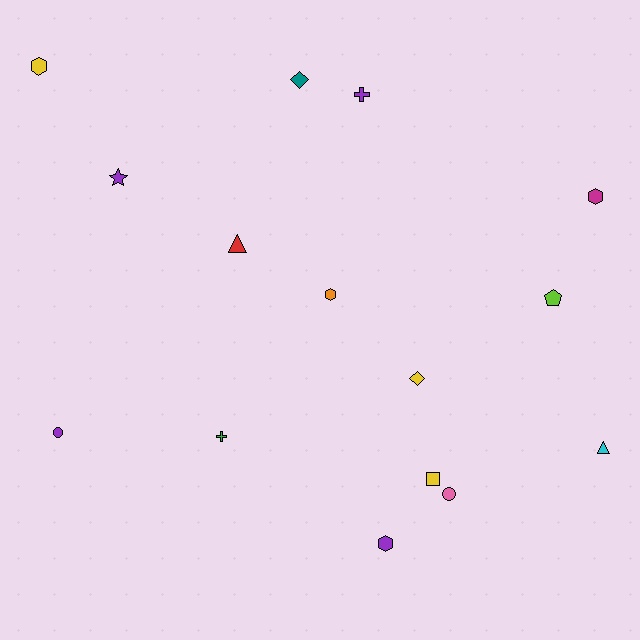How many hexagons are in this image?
There are 4 hexagons.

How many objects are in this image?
There are 15 objects.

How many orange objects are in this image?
There is 1 orange object.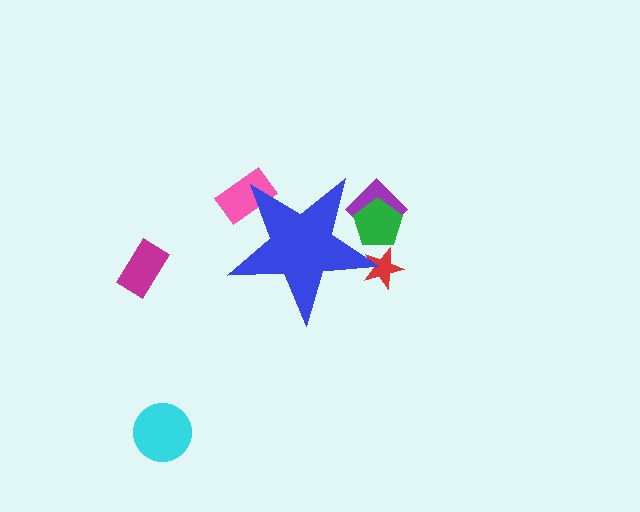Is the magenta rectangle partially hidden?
No, the magenta rectangle is fully visible.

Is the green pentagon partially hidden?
Yes, the green pentagon is partially hidden behind the blue star.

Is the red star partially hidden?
Yes, the red star is partially hidden behind the blue star.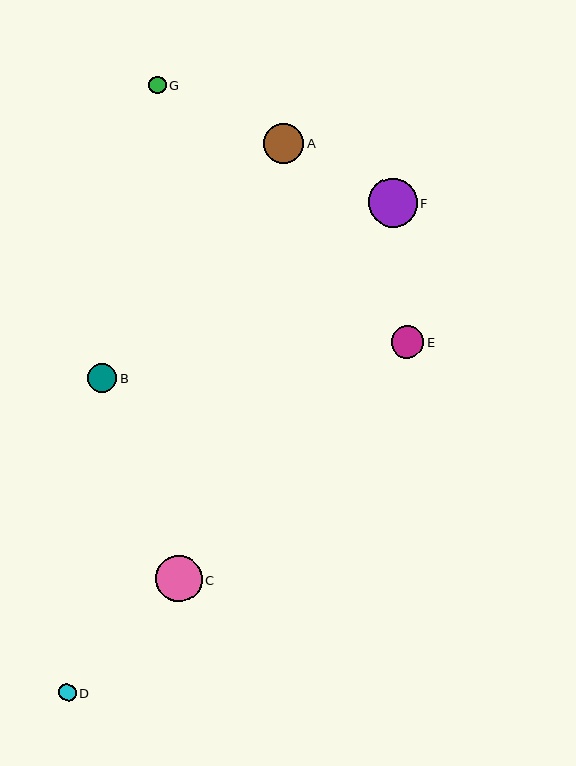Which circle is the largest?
Circle F is the largest with a size of approximately 49 pixels.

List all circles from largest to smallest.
From largest to smallest: F, C, A, E, B, G, D.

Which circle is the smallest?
Circle D is the smallest with a size of approximately 17 pixels.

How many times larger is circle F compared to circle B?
Circle F is approximately 1.7 times the size of circle B.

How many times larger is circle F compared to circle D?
Circle F is approximately 2.8 times the size of circle D.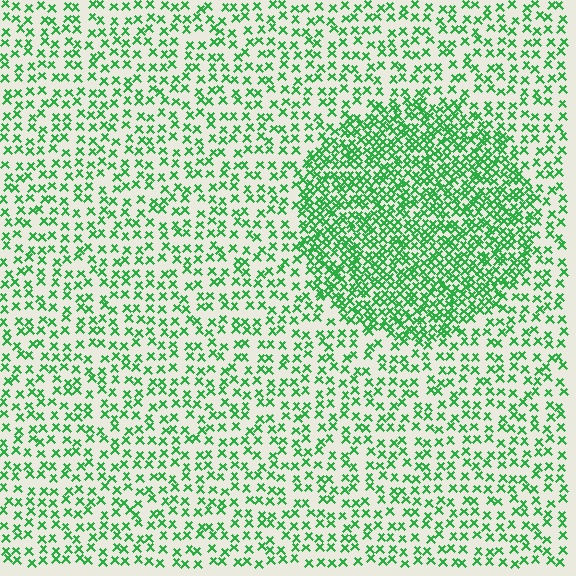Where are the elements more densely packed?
The elements are more densely packed inside the circle boundary.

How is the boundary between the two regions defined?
The boundary is defined by a change in element density (approximately 2.2x ratio). All elements are the same color, size, and shape.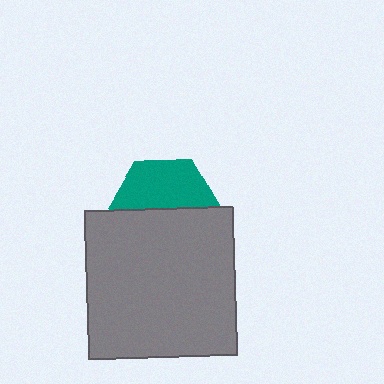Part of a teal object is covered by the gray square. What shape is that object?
It is a hexagon.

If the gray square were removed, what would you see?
You would see the complete teal hexagon.